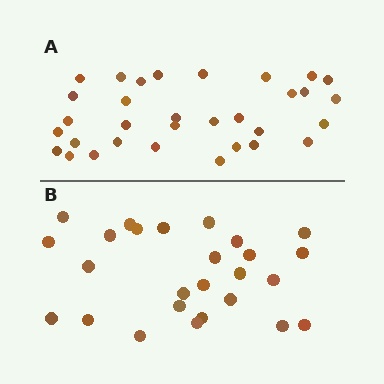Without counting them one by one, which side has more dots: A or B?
Region A (the top region) has more dots.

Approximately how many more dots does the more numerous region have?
Region A has about 6 more dots than region B.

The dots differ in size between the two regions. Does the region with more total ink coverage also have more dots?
No. Region B has more total ink coverage because its dots are larger, but region A actually contains more individual dots. Total area can be misleading — the number of items is what matters here.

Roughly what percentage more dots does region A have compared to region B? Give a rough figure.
About 25% more.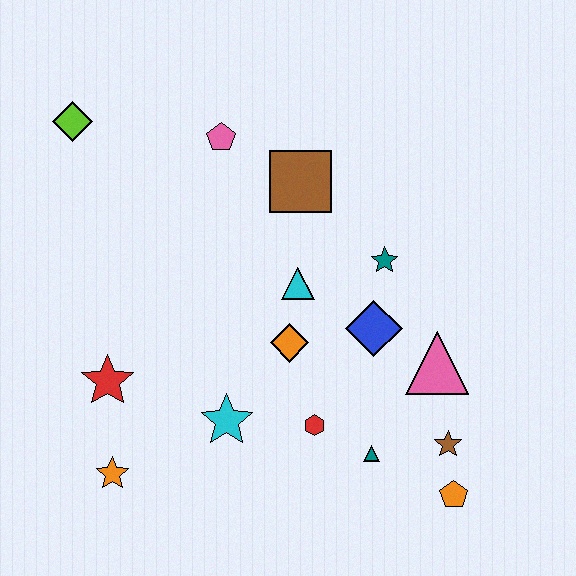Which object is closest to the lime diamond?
The pink pentagon is closest to the lime diamond.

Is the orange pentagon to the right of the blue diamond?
Yes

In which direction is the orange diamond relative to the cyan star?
The orange diamond is above the cyan star.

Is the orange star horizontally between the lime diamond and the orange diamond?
Yes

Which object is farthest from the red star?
The orange pentagon is farthest from the red star.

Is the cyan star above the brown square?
No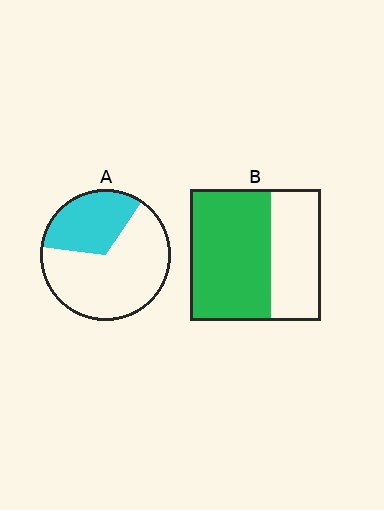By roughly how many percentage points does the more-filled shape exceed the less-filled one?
By roughly 30 percentage points (B over A).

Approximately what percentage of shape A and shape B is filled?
A is approximately 35% and B is approximately 60%.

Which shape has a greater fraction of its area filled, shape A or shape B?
Shape B.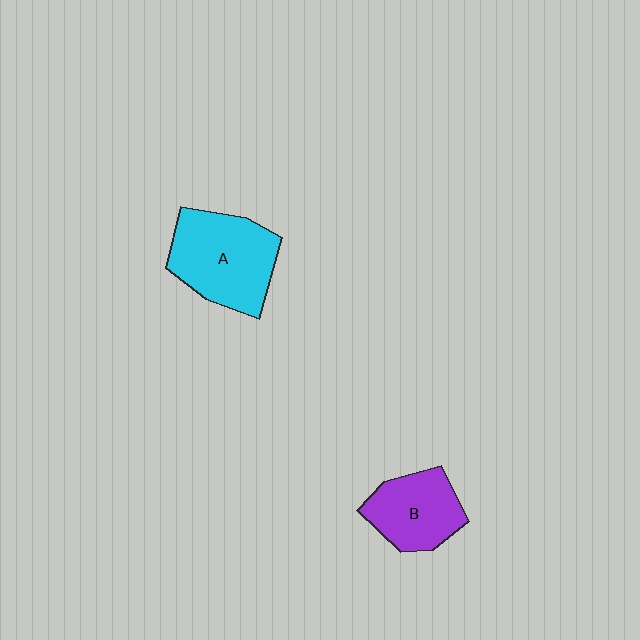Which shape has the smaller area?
Shape B (purple).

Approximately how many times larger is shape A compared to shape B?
Approximately 1.4 times.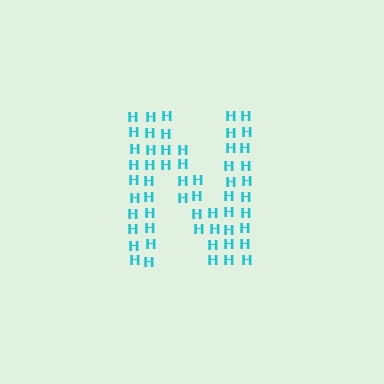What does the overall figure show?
The overall figure shows the letter N.